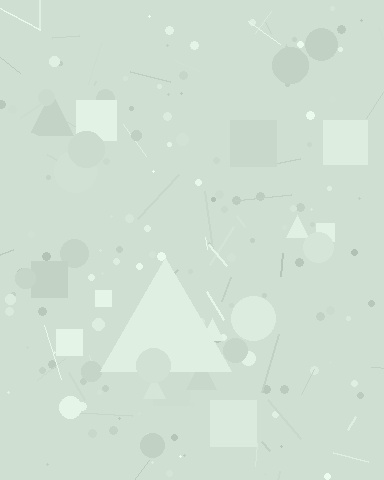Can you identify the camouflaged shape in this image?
The camouflaged shape is a triangle.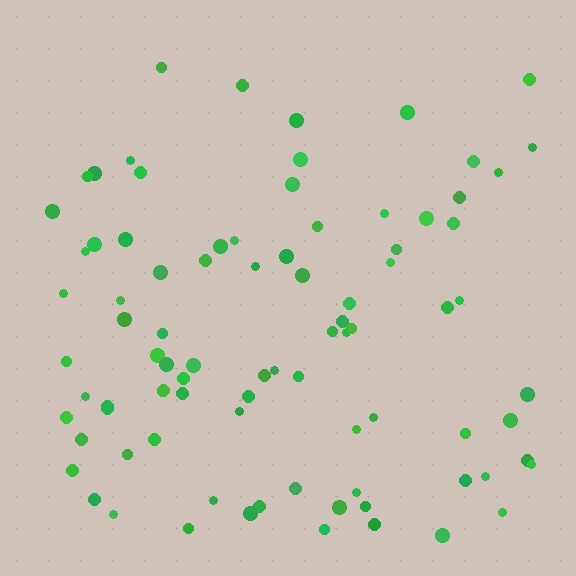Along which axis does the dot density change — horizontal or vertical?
Vertical.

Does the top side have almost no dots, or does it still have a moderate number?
Still a moderate number, just noticeably fewer than the bottom.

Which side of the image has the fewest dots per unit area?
The top.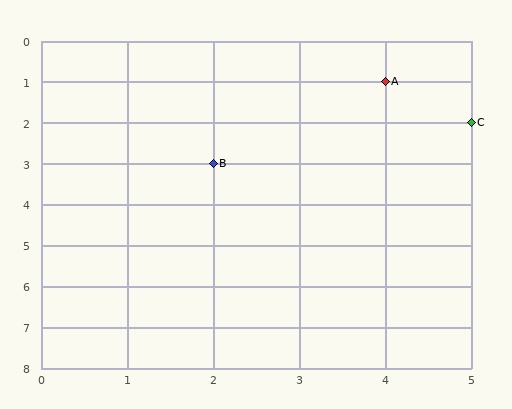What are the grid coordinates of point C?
Point C is at grid coordinates (5, 2).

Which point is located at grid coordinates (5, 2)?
Point C is at (5, 2).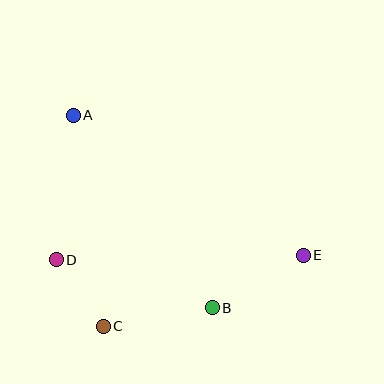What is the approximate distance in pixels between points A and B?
The distance between A and B is approximately 237 pixels.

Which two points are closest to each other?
Points C and D are closest to each other.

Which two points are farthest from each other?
Points A and E are farthest from each other.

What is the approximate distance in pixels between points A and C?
The distance between A and C is approximately 213 pixels.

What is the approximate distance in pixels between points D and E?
The distance between D and E is approximately 247 pixels.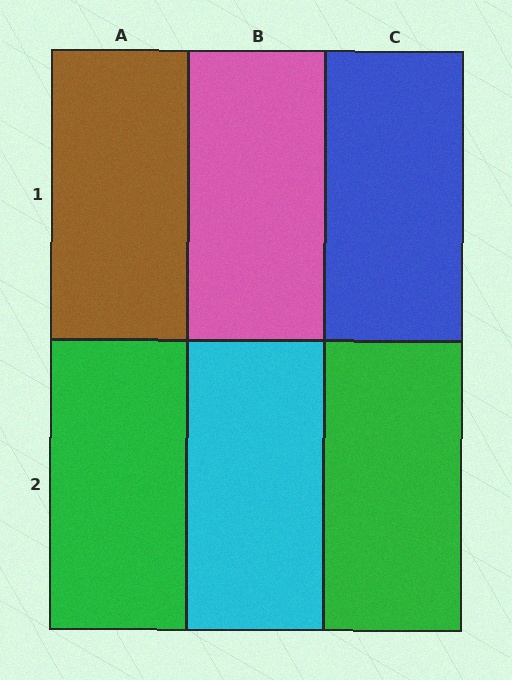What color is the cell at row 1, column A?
Brown.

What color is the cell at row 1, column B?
Pink.